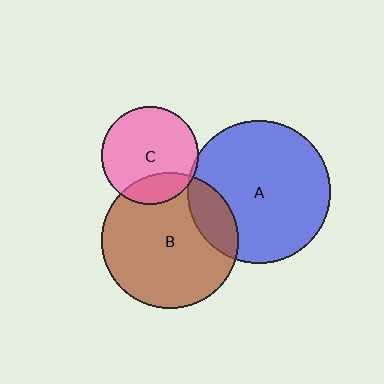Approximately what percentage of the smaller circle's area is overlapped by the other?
Approximately 15%.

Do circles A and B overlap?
Yes.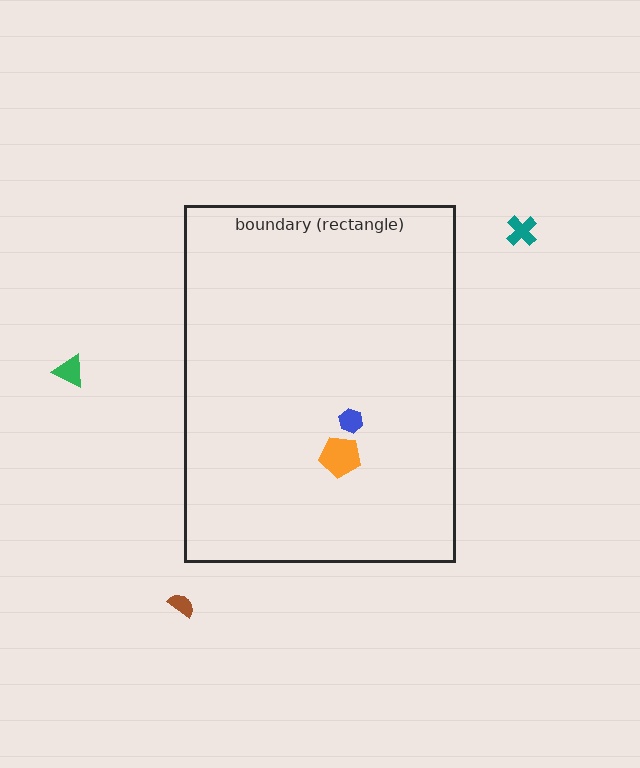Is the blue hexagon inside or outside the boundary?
Inside.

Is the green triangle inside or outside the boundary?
Outside.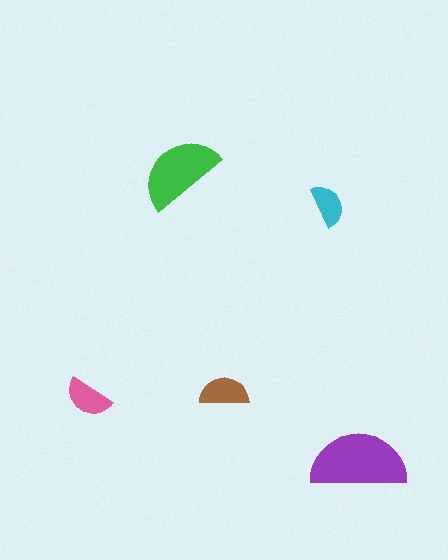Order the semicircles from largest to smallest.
the purple one, the green one, the brown one, the pink one, the cyan one.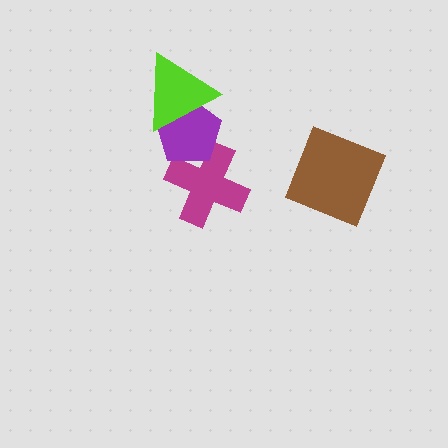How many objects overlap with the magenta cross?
1 object overlaps with the magenta cross.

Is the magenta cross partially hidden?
Yes, it is partially covered by another shape.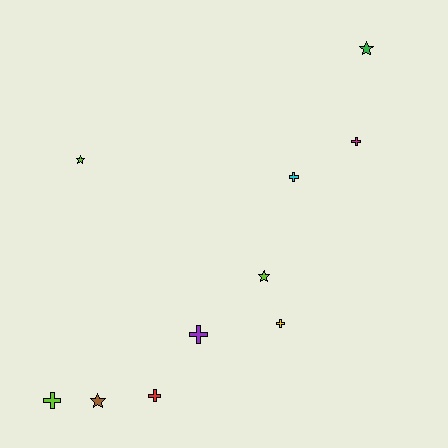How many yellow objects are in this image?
There is 1 yellow object.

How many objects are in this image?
There are 10 objects.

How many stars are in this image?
There are 4 stars.